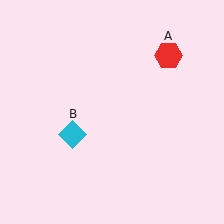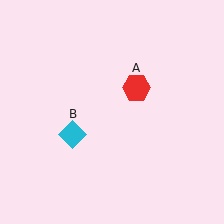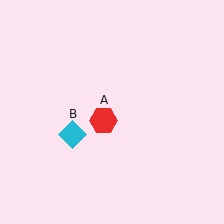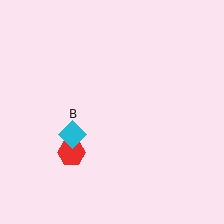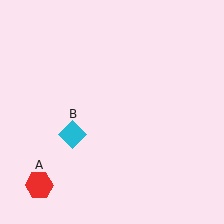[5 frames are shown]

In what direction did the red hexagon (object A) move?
The red hexagon (object A) moved down and to the left.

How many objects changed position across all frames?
1 object changed position: red hexagon (object A).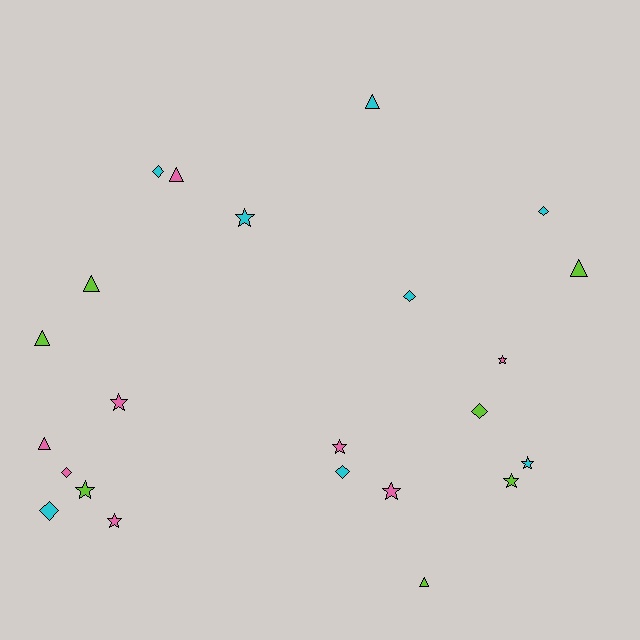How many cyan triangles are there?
There is 1 cyan triangle.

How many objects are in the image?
There are 23 objects.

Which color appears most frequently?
Cyan, with 8 objects.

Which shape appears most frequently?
Star, with 9 objects.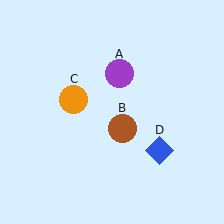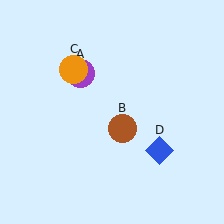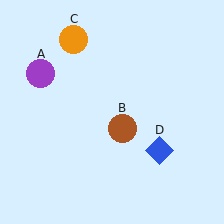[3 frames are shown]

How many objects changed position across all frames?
2 objects changed position: purple circle (object A), orange circle (object C).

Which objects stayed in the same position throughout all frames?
Brown circle (object B) and blue diamond (object D) remained stationary.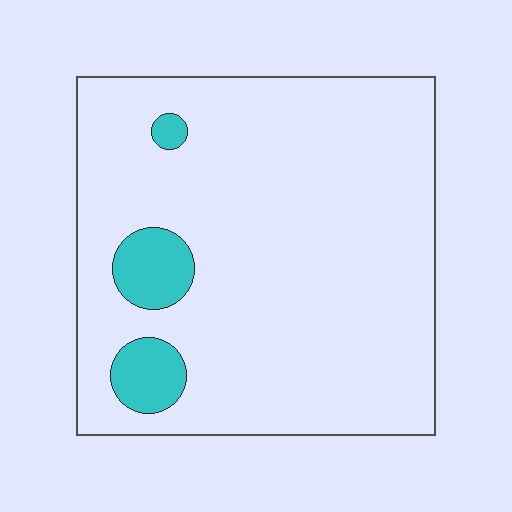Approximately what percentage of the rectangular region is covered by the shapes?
Approximately 10%.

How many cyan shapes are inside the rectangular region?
3.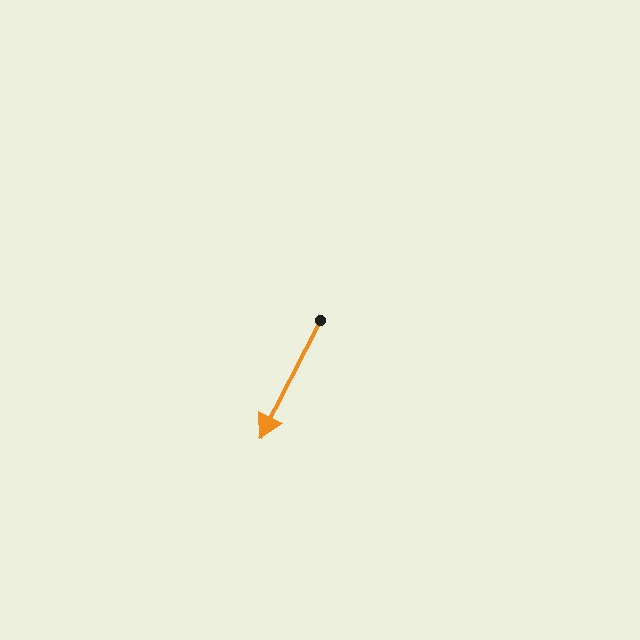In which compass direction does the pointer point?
Southwest.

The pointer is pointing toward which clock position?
Roughly 7 o'clock.